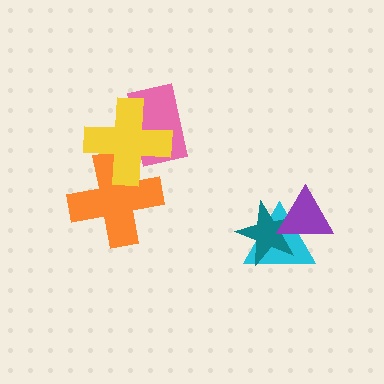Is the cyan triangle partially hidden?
Yes, it is partially covered by another shape.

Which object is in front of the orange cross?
The yellow cross is in front of the orange cross.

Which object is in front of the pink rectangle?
The yellow cross is in front of the pink rectangle.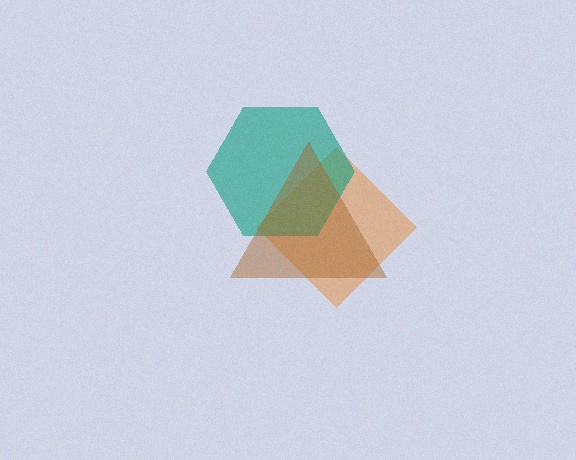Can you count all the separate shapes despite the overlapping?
Yes, there are 3 separate shapes.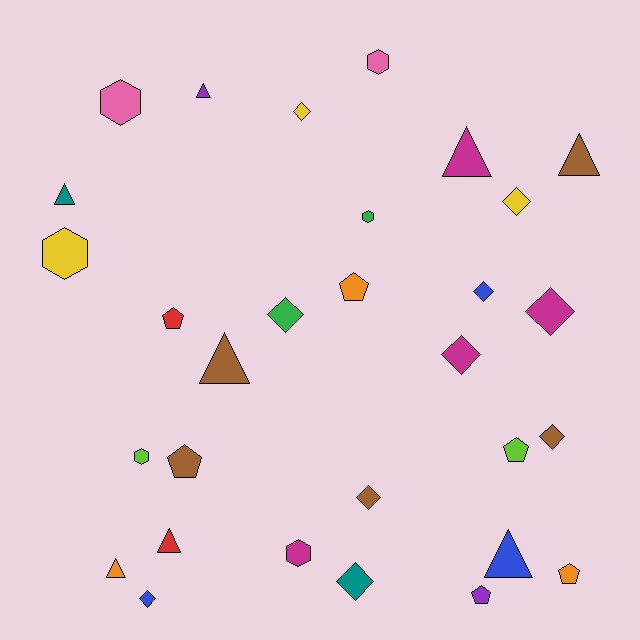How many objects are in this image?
There are 30 objects.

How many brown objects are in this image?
There are 5 brown objects.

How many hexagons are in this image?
There are 6 hexagons.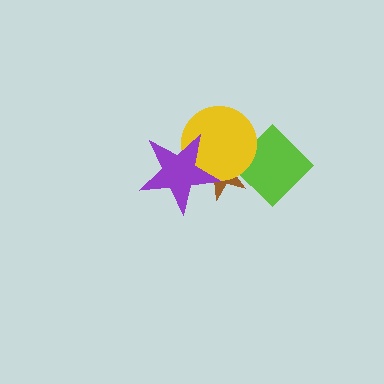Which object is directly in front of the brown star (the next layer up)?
The yellow circle is directly in front of the brown star.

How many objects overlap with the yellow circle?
3 objects overlap with the yellow circle.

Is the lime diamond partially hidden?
Yes, it is partially covered by another shape.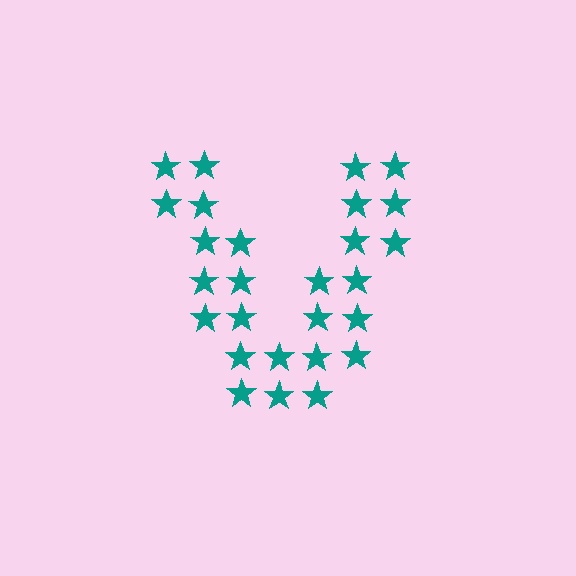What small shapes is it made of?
It is made of small stars.